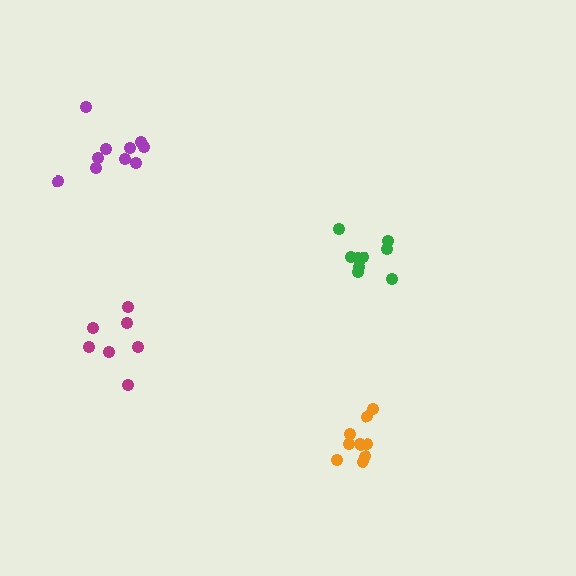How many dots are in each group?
Group 1: 9 dots, Group 2: 10 dots, Group 3: 10 dots, Group 4: 7 dots (36 total).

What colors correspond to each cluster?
The clusters are colored: green, orange, purple, magenta.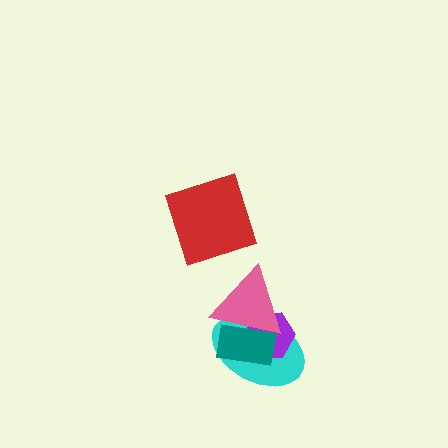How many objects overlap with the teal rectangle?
3 objects overlap with the teal rectangle.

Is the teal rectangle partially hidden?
Yes, it is partially covered by another shape.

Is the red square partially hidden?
No, no other shape covers it.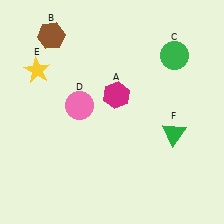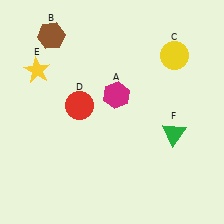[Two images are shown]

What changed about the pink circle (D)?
In Image 1, D is pink. In Image 2, it changed to red.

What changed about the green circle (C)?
In Image 1, C is green. In Image 2, it changed to yellow.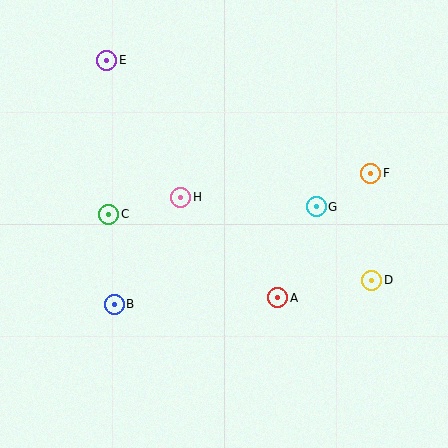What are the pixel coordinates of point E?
Point E is at (107, 60).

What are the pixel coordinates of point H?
Point H is at (181, 197).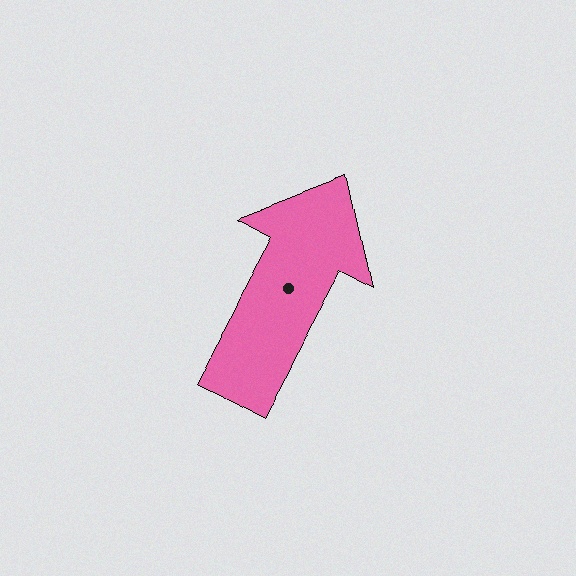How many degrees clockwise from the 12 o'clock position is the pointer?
Approximately 28 degrees.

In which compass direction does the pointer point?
Northeast.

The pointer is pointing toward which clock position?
Roughly 1 o'clock.